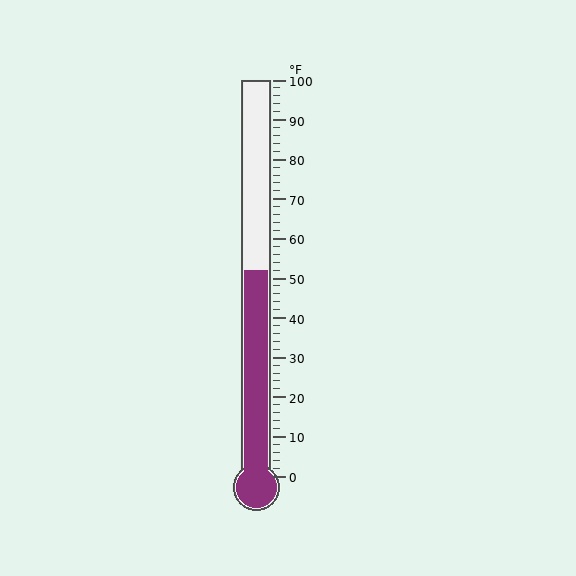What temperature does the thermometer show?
The thermometer shows approximately 52°F.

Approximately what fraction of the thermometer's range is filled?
The thermometer is filled to approximately 50% of its range.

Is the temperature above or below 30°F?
The temperature is above 30°F.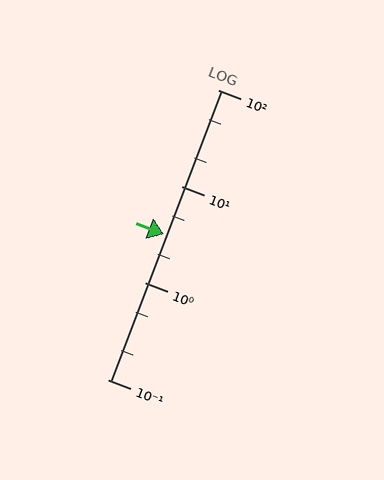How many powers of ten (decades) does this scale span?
The scale spans 3 decades, from 0.1 to 100.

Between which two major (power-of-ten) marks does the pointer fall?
The pointer is between 1 and 10.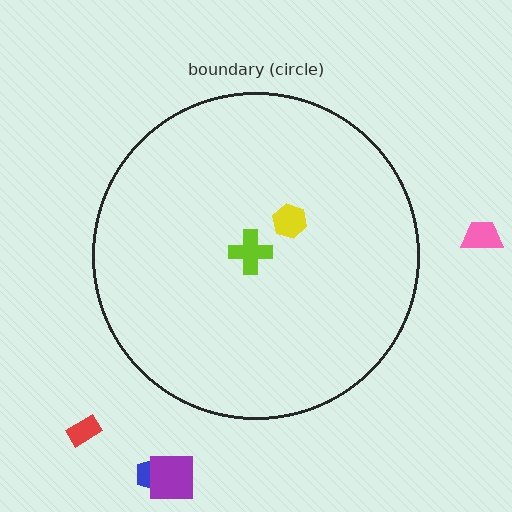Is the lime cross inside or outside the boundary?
Inside.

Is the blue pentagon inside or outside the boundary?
Outside.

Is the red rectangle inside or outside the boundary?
Outside.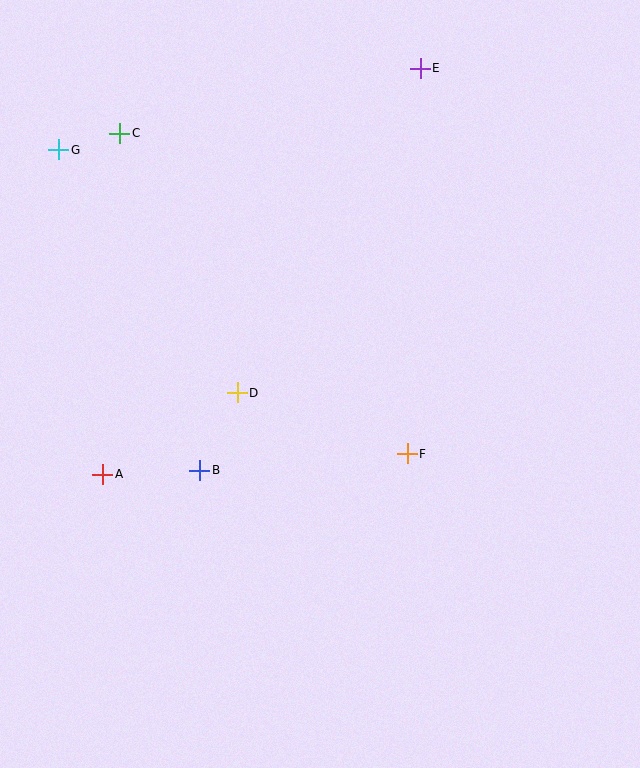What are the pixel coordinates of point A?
Point A is at (103, 474).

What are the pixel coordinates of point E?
Point E is at (420, 68).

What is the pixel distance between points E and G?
The distance between E and G is 370 pixels.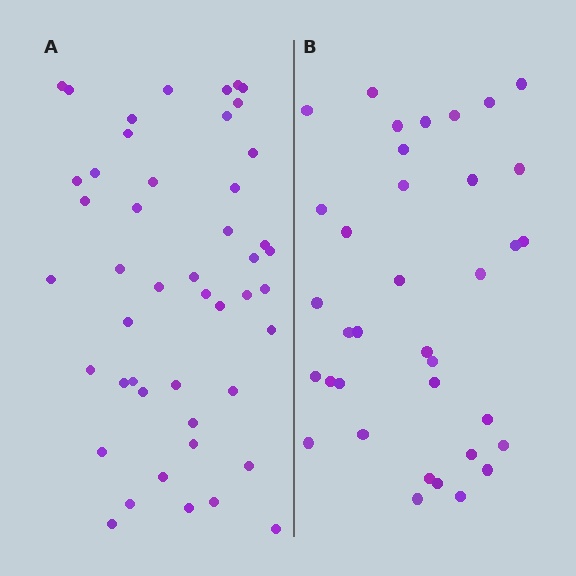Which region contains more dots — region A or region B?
Region A (the left region) has more dots.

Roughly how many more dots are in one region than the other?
Region A has roughly 12 or so more dots than region B.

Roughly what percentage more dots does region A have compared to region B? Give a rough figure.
About 30% more.